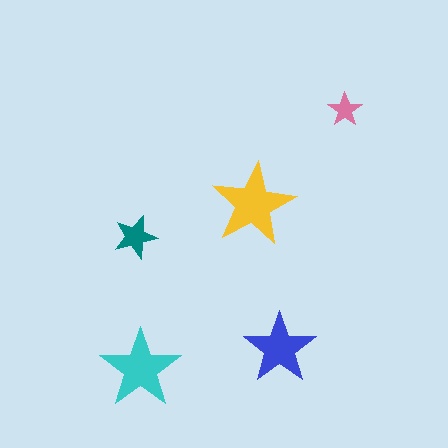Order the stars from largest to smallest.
the yellow one, the cyan one, the blue one, the teal one, the pink one.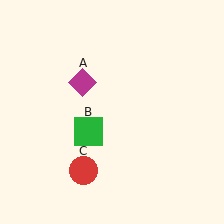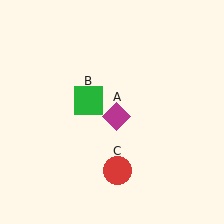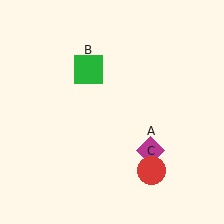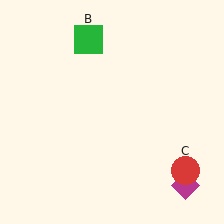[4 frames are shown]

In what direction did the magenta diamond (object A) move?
The magenta diamond (object A) moved down and to the right.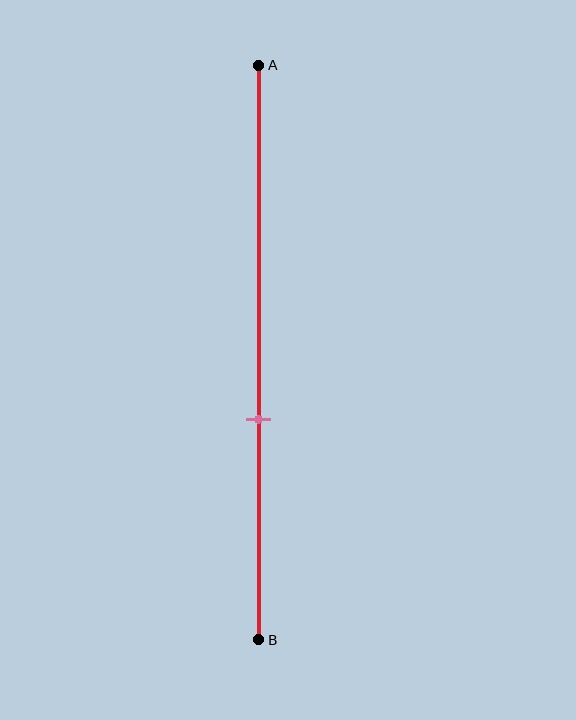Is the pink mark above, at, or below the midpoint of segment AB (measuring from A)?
The pink mark is below the midpoint of segment AB.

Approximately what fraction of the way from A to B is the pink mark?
The pink mark is approximately 60% of the way from A to B.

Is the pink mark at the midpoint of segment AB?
No, the mark is at about 60% from A, not at the 50% midpoint.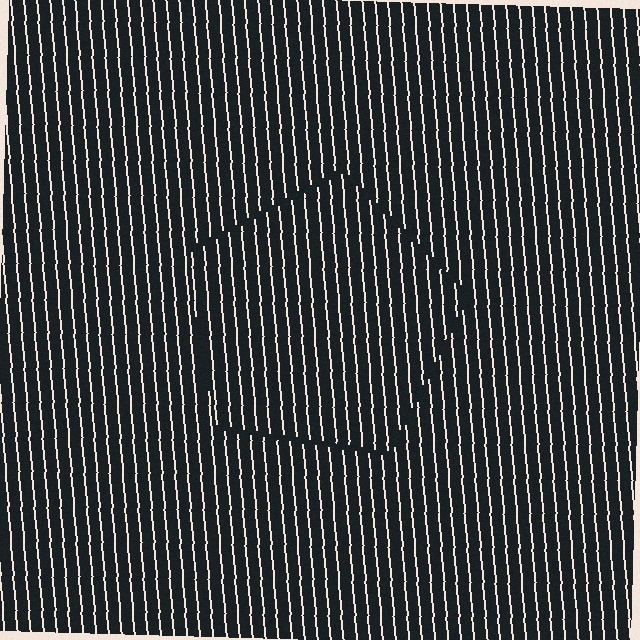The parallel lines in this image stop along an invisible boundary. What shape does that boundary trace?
An illusory pentagon. The interior of the shape contains the same grating, shifted by half a period — the contour is defined by the phase discontinuity where line-ends from the inner and outer gratings abut.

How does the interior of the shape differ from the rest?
The interior of the shape contains the same grating, shifted by half a period — the contour is defined by the phase discontinuity where line-ends from the inner and outer gratings abut.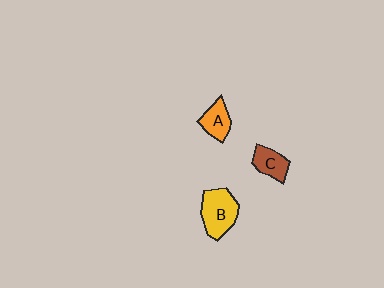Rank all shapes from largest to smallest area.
From largest to smallest: B (yellow), C (brown), A (orange).